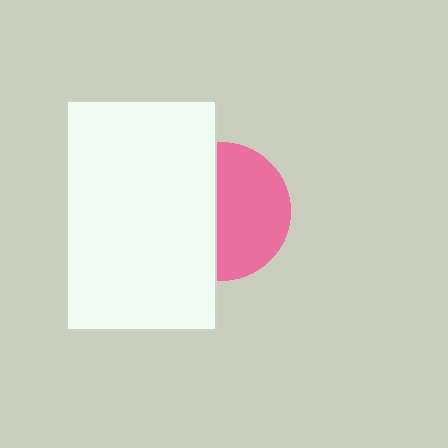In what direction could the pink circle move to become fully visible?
The pink circle could move right. That would shift it out from behind the white rectangle entirely.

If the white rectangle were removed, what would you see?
You would see the complete pink circle.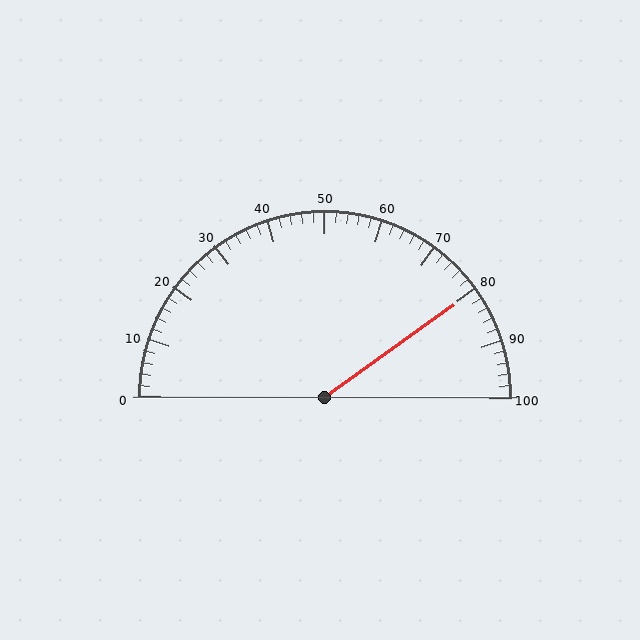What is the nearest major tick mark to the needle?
The nearest major tick mark is 80.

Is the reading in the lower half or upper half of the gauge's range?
The reading is in the upper half of the range (0 to 100).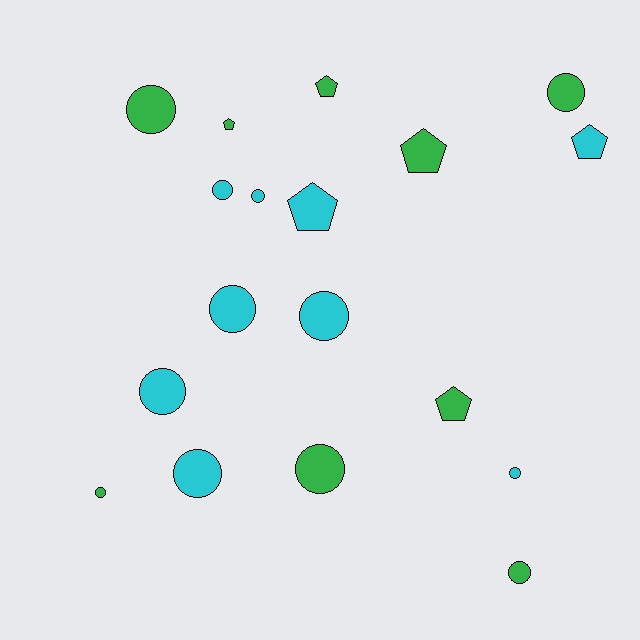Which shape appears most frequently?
Circle, with 12 objects.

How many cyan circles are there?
There are 7 cyan circles.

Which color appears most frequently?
Cyan, with 9 objects.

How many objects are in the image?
There are 18 objects.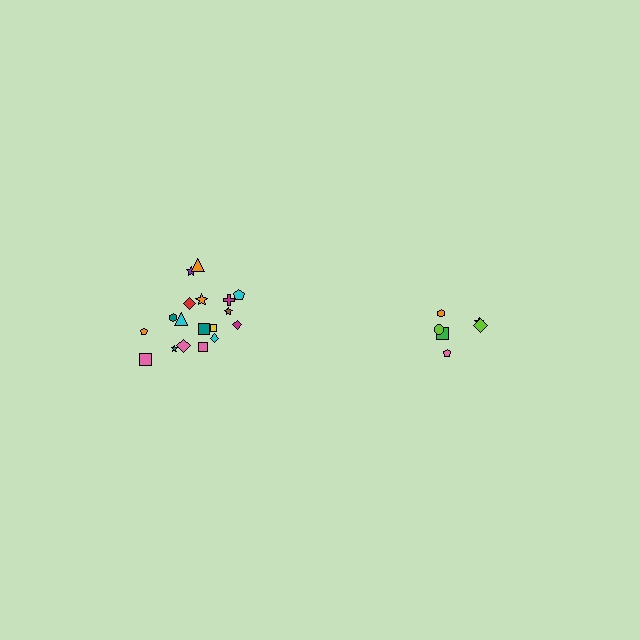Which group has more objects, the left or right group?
The left group.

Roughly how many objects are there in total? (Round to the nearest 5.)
Roughly 25 objects in total.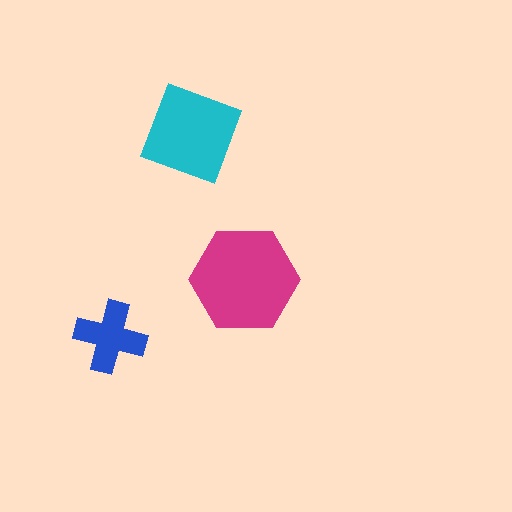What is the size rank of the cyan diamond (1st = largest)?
2nd.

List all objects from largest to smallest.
The magenta hexagon, the cyan diamond, the blue cross.